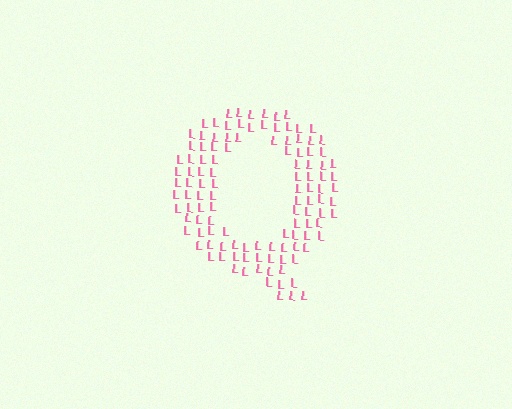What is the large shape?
The large shape is the letter Q.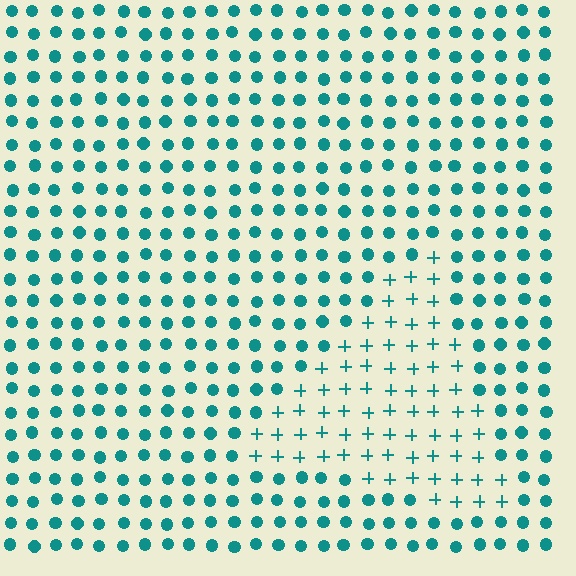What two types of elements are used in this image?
The image uses plus signs inside the triangle region and circles outside it.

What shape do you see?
I see a triangle.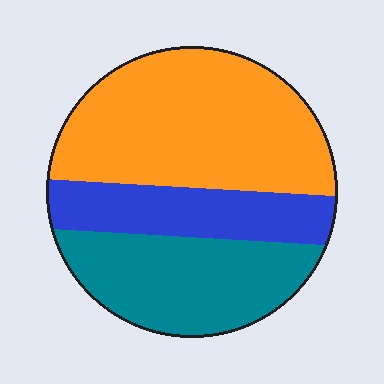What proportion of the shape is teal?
Teal covers 31% of the shape.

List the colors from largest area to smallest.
From largest to smallest: orange, teal, blue.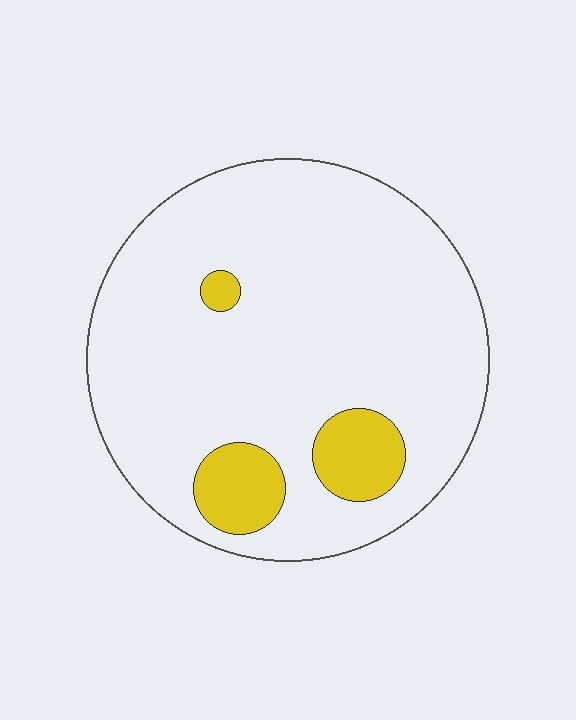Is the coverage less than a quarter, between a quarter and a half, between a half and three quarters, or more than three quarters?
Less than a quarter.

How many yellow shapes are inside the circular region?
3.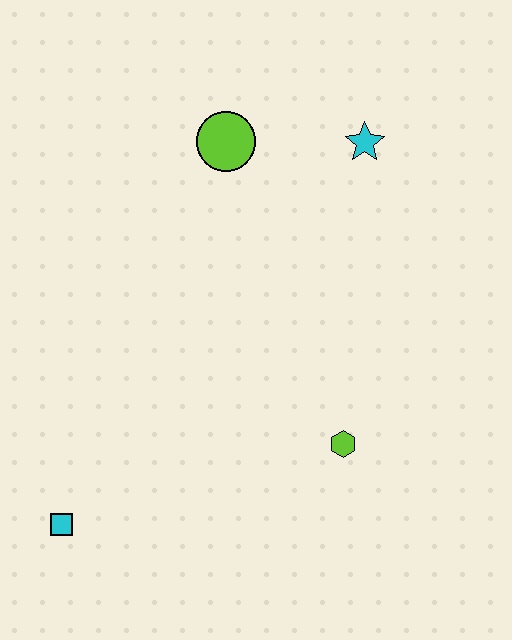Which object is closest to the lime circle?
The cyan star is closest to the lime circle.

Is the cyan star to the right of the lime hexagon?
Yes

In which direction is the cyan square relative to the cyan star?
The cyan square is below the cyan star.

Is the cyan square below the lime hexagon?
Yes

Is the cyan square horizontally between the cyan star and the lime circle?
No